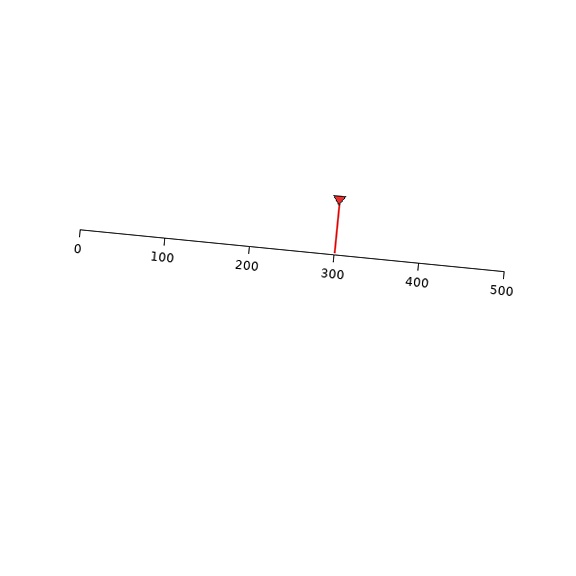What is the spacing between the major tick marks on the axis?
The major ticks are spaced 100 apart.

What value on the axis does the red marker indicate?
The marker indicates approximately 300.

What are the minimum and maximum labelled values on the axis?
The axis runs from 0 to 500.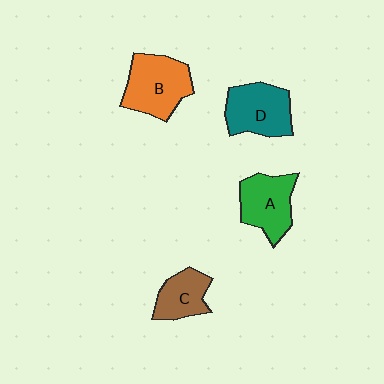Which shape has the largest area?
Shape B (orange).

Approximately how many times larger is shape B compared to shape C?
Approximately 1.6 times.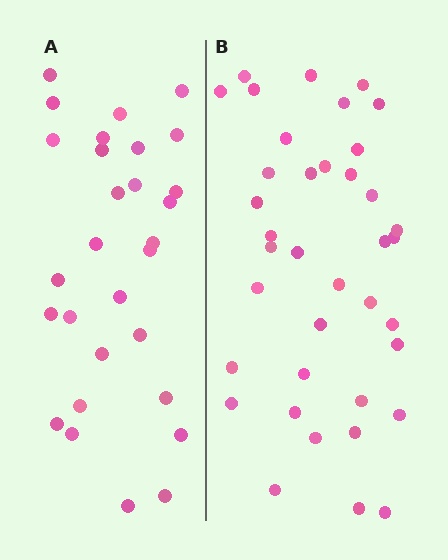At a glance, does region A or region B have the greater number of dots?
Region B (the right region) has more dots.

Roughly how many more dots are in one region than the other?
Region B has roughly 8 or so more dots than region A.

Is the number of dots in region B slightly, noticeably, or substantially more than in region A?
Region B has noticeably more, but not dramatically so. The ratio is roughly 1.3 to 1.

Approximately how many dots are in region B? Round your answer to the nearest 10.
About 40 dots. (The exact count is 38, which rounds to 40.)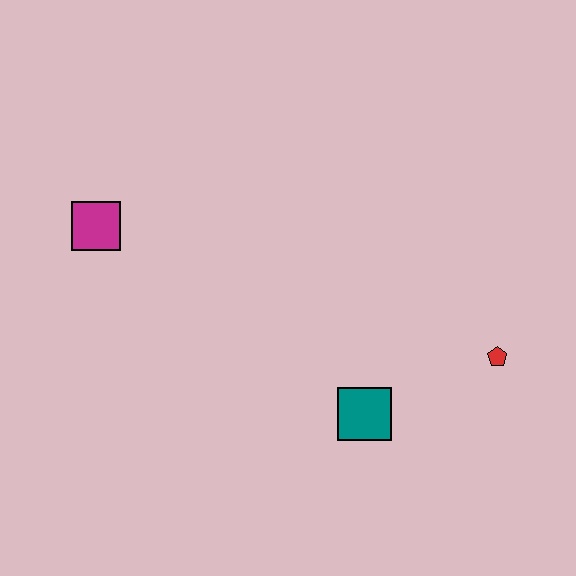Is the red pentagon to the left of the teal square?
No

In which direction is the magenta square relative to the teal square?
The magenta square is to the left of the teal square.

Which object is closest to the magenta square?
The teal square is closest to the magenta square.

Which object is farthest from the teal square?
The magenta square is farthest from the teal square.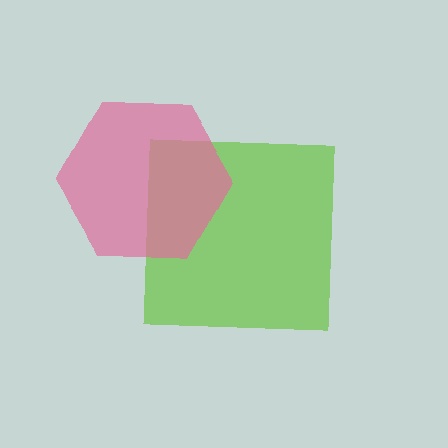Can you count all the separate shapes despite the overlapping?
Yes, there are 2 separate shapes.